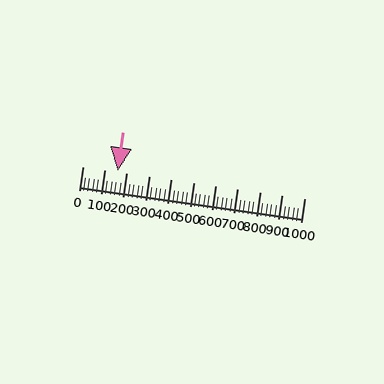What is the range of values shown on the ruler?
The ruler shows values from 0 to 1000.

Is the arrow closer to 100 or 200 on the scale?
The arrow is closer to 200.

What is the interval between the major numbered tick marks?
The major tick marks are spaced 100 units apart.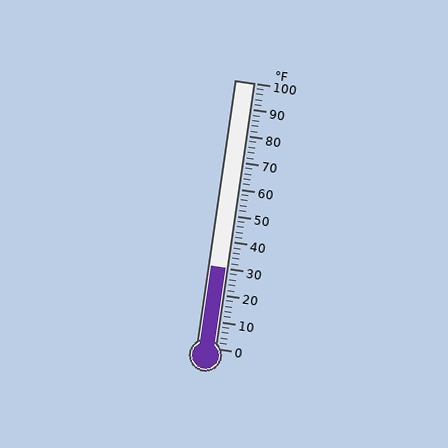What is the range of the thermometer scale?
The thermometer scale ranges from 0°F to 100°F.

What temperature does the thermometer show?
The thermometer shows approximately 30°F.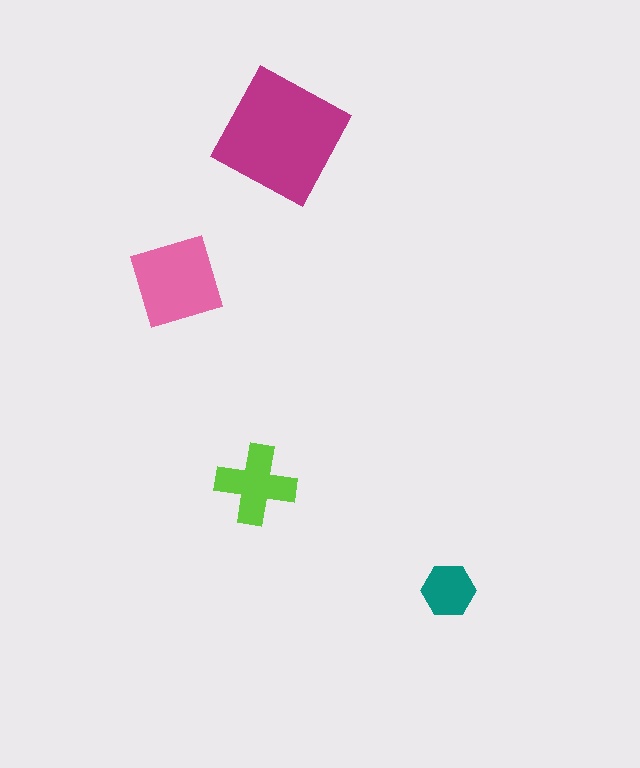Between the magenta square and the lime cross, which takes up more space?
The magenta square.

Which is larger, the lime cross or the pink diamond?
The pink diamond.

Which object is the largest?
The magenta square.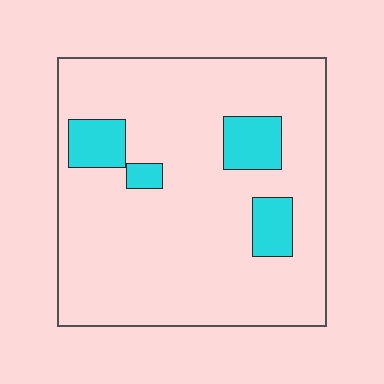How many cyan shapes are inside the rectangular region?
4.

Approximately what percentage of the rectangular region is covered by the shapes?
Approximately 15%.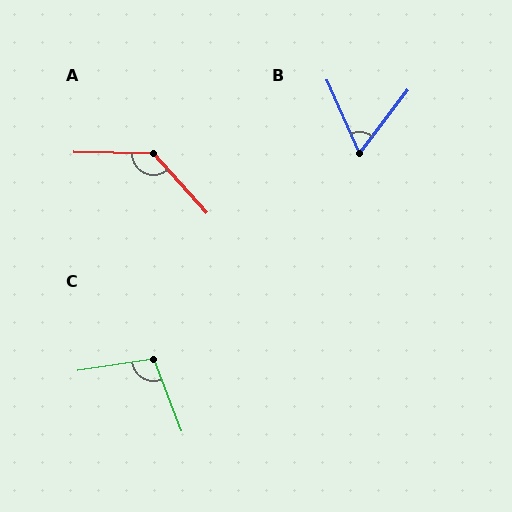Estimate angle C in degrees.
Approximately 102 degrees.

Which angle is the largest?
A, at approximately 133 degrees.